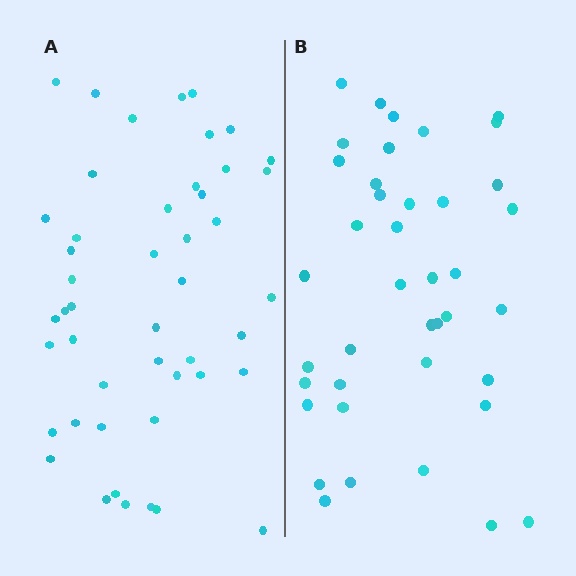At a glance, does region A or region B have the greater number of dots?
Region A (the left region) has more dots.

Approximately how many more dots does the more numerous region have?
Region A has roughly 8 or so more dots than region B.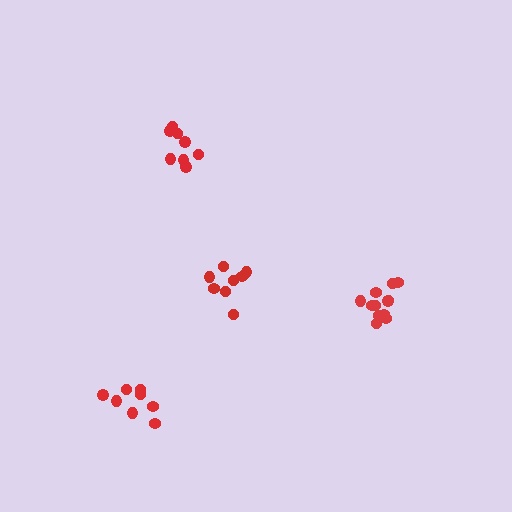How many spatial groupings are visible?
There are 4 spatial groupings.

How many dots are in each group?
Group 1: 12 dots, Group 2: 8 dots, Group 3: 8 dots, Group 4: 8 dots (36 total).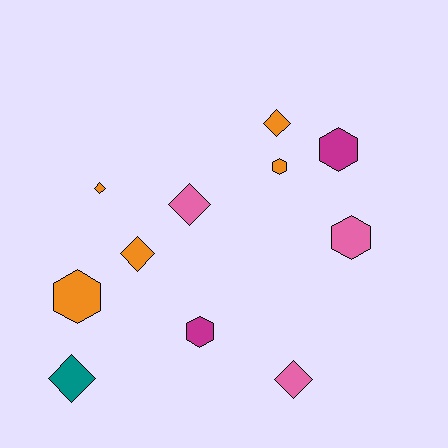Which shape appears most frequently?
Diamond, with 6 objects.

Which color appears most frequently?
Orange, with 5 objects.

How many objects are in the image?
There are 11 objects.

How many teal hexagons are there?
There are no teal hexagons.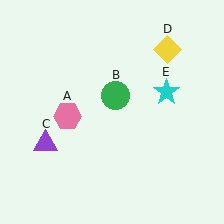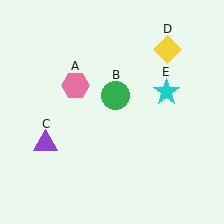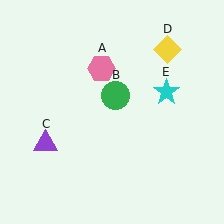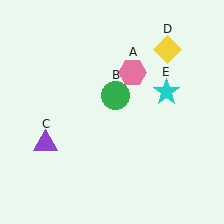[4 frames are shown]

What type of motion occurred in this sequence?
The pink hexagon (object A) rotated clockwise around the center of the scene.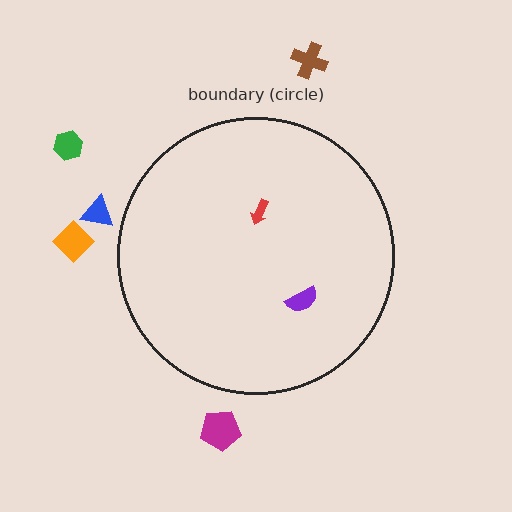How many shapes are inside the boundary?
2 inside, 5 outside.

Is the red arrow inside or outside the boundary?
Inside.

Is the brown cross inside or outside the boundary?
Outside.